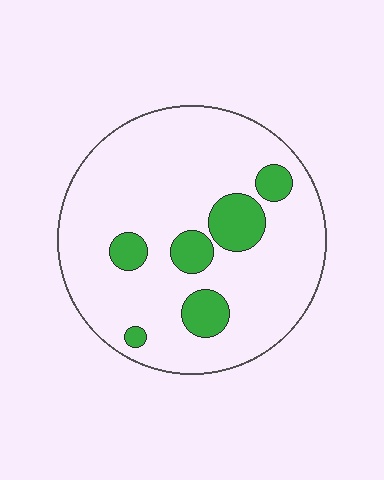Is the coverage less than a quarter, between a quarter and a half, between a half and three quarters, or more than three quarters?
Less than a quarter.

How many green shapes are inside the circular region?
6.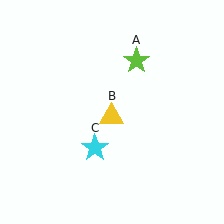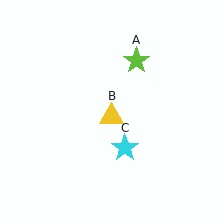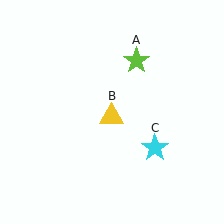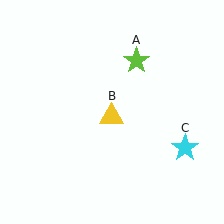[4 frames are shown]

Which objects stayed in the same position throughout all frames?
Lime star (object A) and yellow triangle (object B) remained stationary.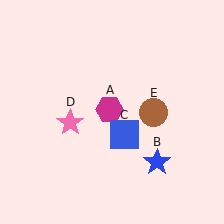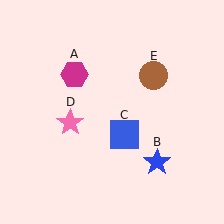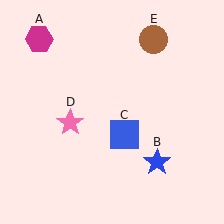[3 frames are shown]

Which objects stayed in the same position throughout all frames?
Blue star (object B) and blue square (object C) and pink star (object D) remained stationary.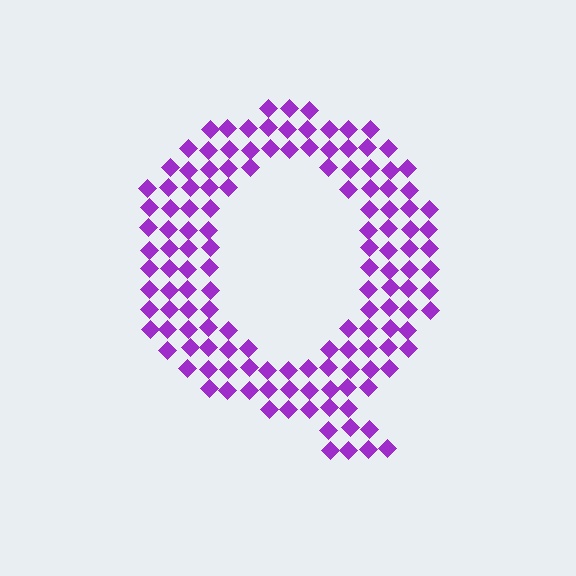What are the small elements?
The small elements are diamonds.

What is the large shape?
The large shape is the letter Q.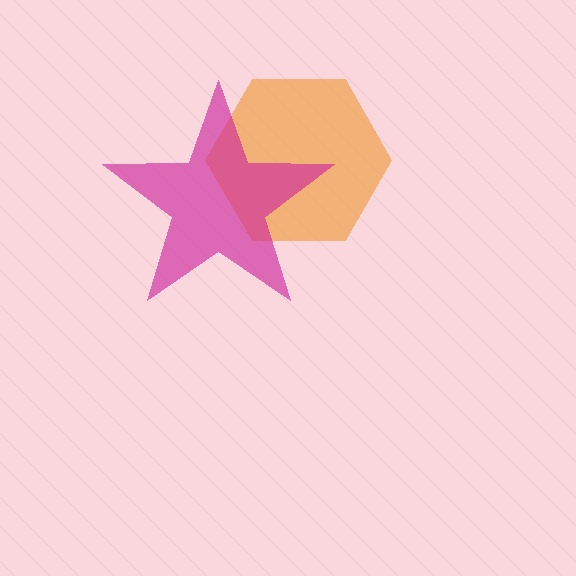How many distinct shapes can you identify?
There are 2 distinct shapes: an orange hexagon, a magenta star.